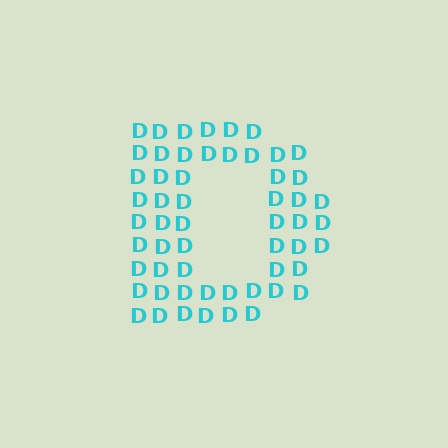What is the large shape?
The large shape is the letter D.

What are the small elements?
The small elements are letter D's.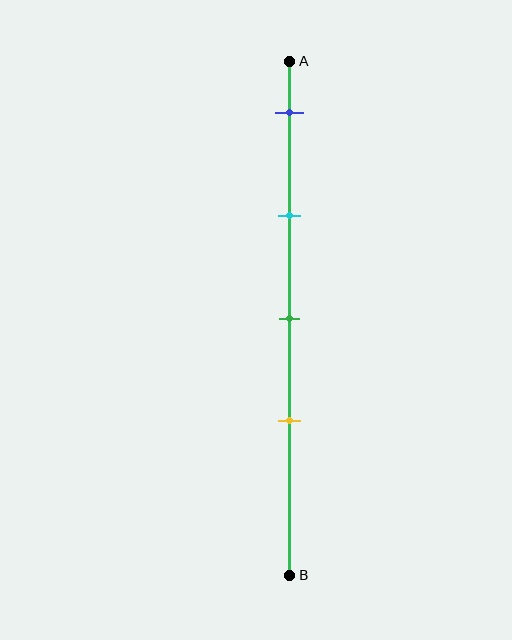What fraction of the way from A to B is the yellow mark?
The yellow mark is approximately 70% (0.7) of the way from A to B.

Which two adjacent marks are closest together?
The green and yellow marks are the closest adjacent pair.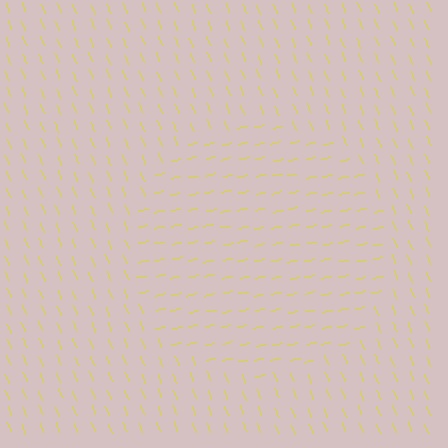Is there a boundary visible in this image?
Yes, there is a texture boundary formed by a change in line orientation.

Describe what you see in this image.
The image is filled with small yellow line segments. A circle region in the image has lines oriented differently from the surrounding lines, creating a visible texture boundary.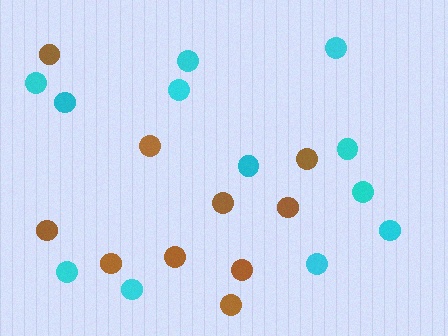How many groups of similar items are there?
There are 2 groups: one group of brown circles (10) and one group of cyan circles (12).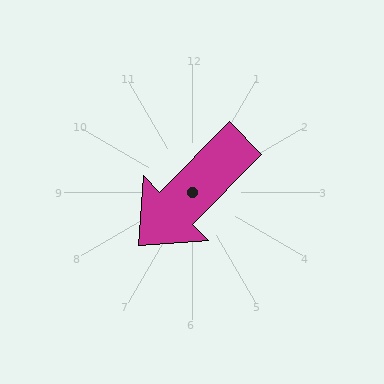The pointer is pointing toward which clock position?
Roughly 7 o'clock.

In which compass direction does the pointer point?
Southwest.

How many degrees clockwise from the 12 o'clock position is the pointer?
Approximately 225 degrees.